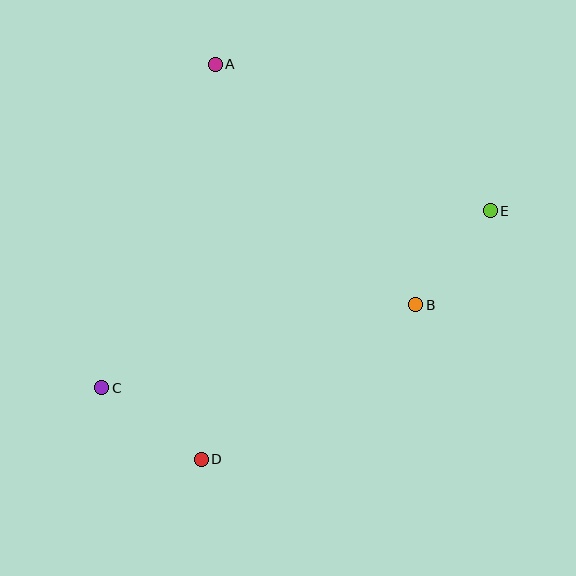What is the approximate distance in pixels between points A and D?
The distance between A and D is approximately 395 pixels.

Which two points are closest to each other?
Points B and E are closest to each other.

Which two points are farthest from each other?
Points C and E are farthest from each other.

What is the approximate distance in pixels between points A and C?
The distance between A and C is approximately 343 pixels.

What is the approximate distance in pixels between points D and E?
The distance between D and E is approximately 381 pixels.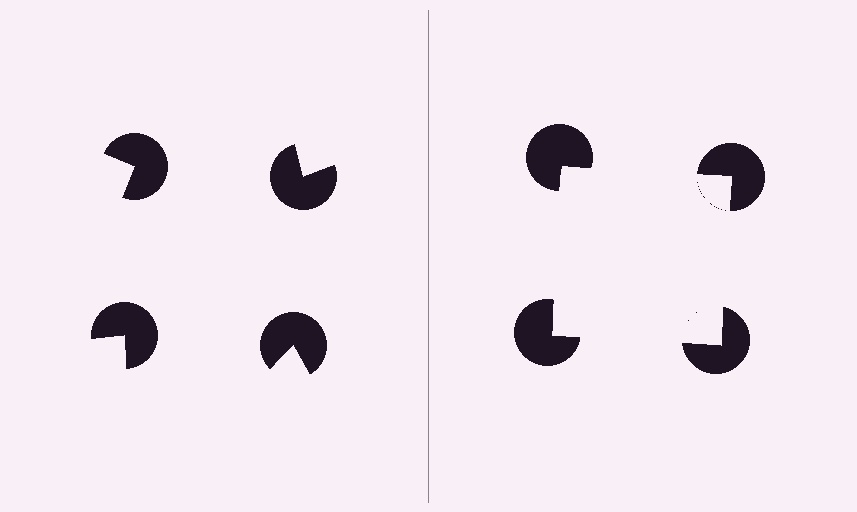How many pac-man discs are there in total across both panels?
8 — 4 on each side.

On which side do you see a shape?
An illusory square appears on the right side. On the left side the wedge cuts are rotated, so no coherent shape forms.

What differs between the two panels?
The pac-man discs are positioned identically on both sides; only the wedge orientations differ. On the right they align to a square; on the left they are misaligned.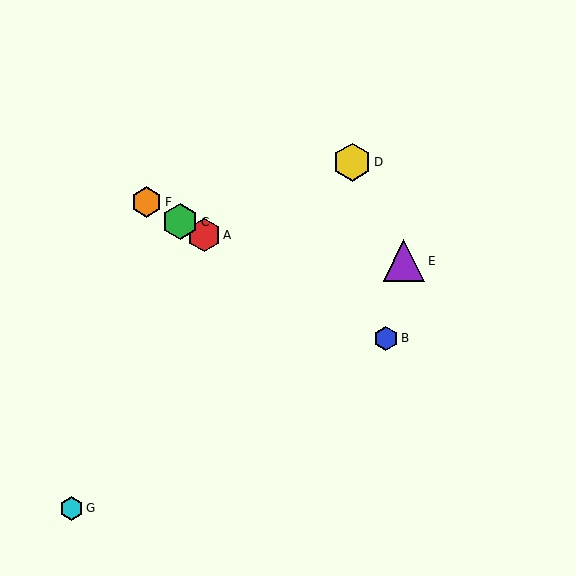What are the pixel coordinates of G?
Object G is at (72, 508).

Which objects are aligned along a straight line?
Objects A, B, C, F are aligned along a straight line.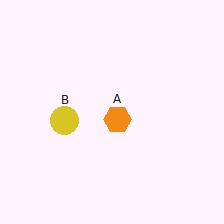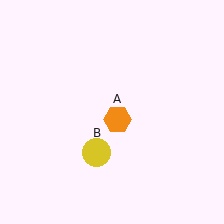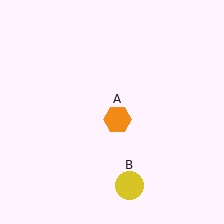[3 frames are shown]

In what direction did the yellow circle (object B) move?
The yellow circle (object B) moved down and to the right.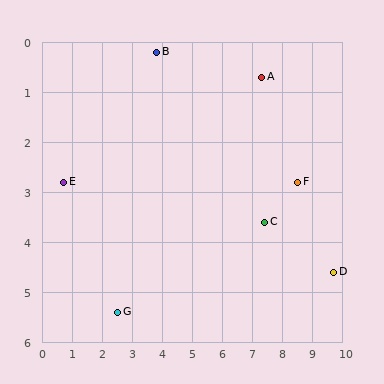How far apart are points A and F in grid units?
Points A and F are about 2.4 grid units apart.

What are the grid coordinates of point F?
Point F is at approximately (8.5, 2.8).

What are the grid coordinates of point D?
Point D is at approximately (9.7, 4.6).